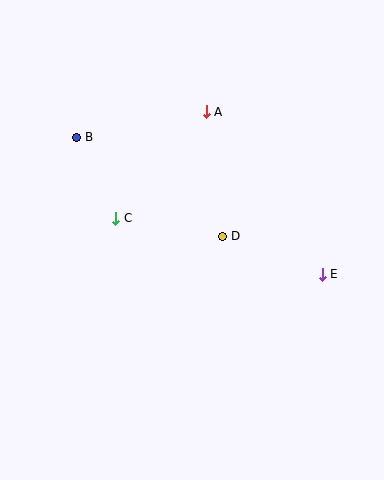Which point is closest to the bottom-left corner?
Point C is closest to the bottom-left corner.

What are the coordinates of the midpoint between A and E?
The midpoint between A and E is at (264, 193).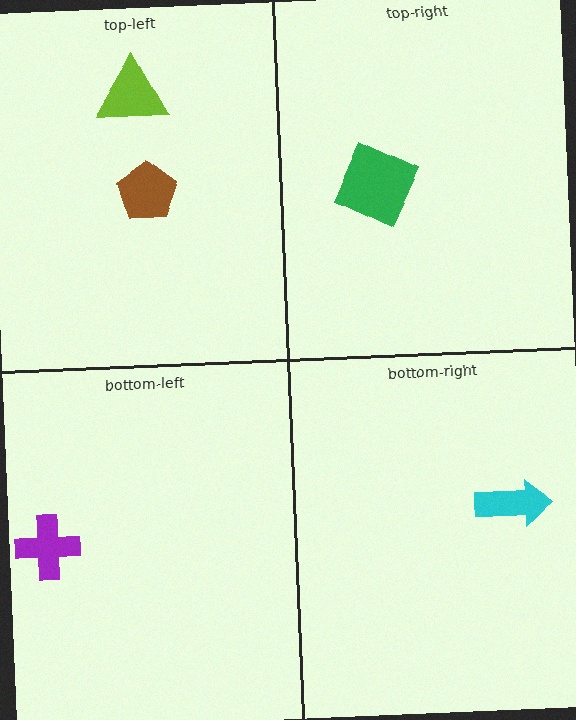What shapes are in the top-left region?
The brown pentagon, the lime triangle.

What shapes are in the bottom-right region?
The cyan arrow.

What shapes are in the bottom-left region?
The purple cross.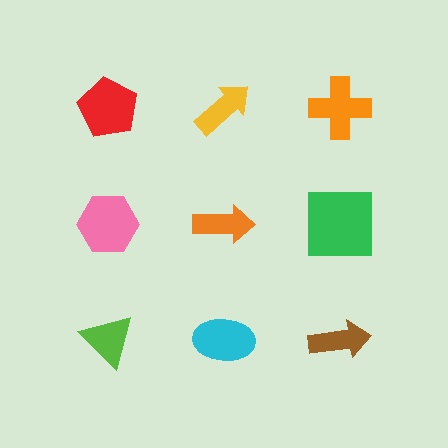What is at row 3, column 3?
A brown arrow.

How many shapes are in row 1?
3 shapes.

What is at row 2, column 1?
A pink hexagon.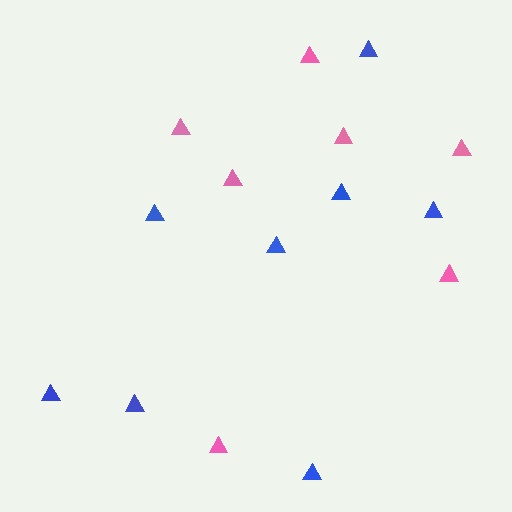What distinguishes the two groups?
There are 2 groups: one group of pink triangles (7) and one group of blue triangles (8).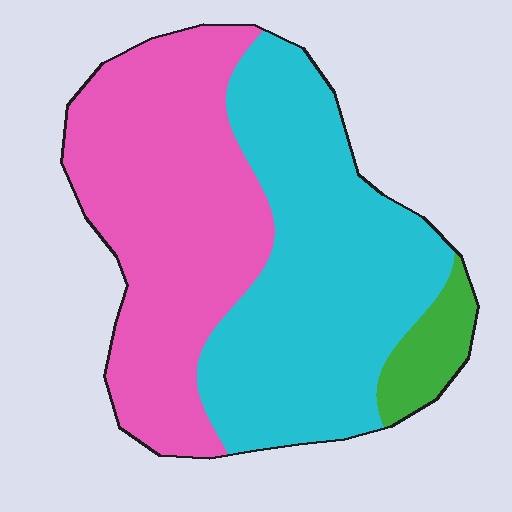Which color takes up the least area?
Green, at roughly 5%.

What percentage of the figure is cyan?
Cyan covers around 45% of the figure.